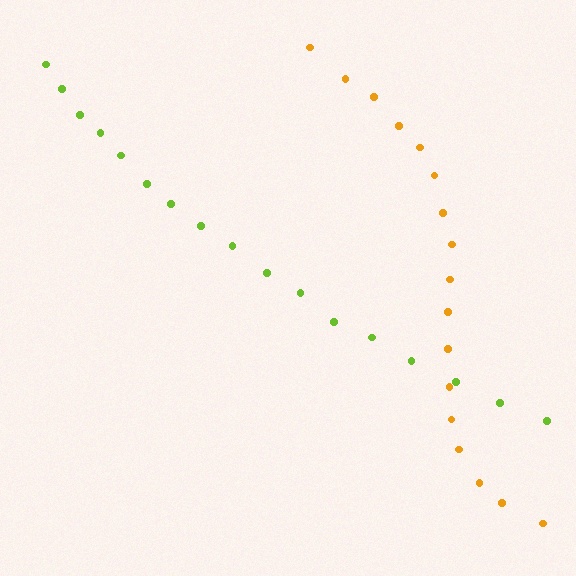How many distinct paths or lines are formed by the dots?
There are 2 distinct paths.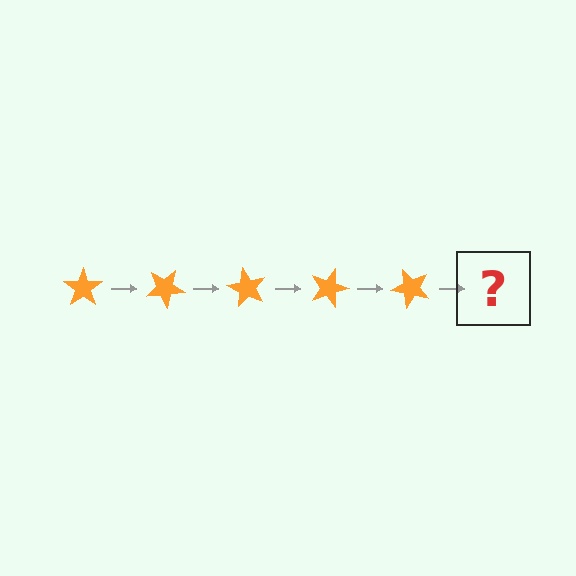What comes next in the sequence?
The next element should be an orange star rotated 150 degrees.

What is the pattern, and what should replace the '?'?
The pattern is that the star rotates 30 degrees each step. The '?' should be an orange star rotated 150 degrees.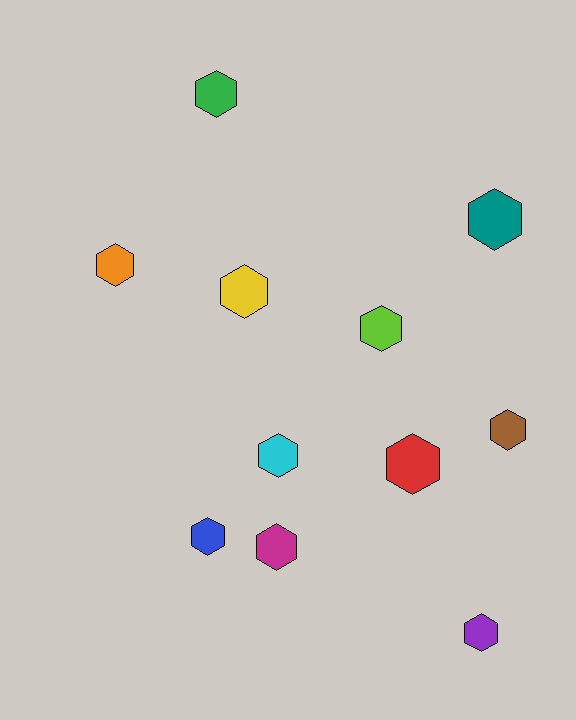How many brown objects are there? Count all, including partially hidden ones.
There is 1 brown object.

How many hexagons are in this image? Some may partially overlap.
There are 11 hexagons.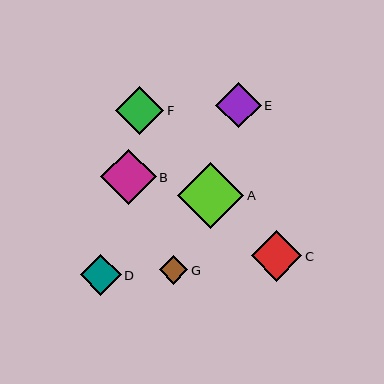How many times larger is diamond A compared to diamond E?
Diamond A is approximately 1.5 times the size of diamond E.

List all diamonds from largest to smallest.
From largest to smallest: A, B, C, F, E, D, G.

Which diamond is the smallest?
Diamond G is the smallest with a size of approximately 29 pixels.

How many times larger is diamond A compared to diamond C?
Diamond A is approximately 1.3 times the size of diamond C.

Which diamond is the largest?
Diamond A is the largest with a size of approximately 66 pixels.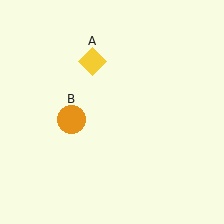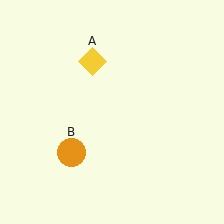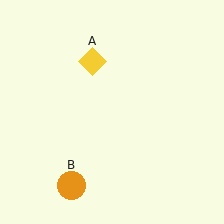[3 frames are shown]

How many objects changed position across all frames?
1 object changed position: orange circle (object B).